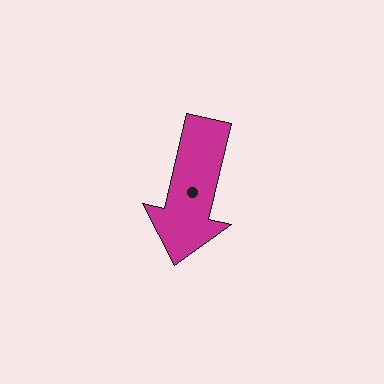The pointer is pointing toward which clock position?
Roughly 6 o'clock.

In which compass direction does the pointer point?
South.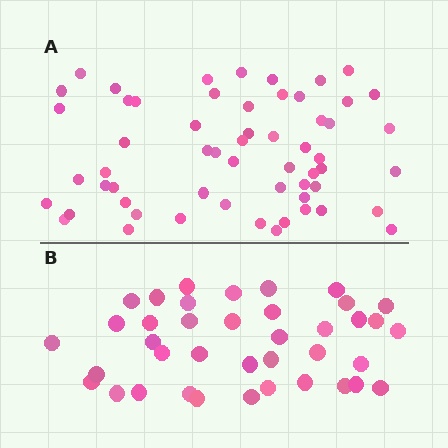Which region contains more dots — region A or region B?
Region A (the top region) has more dots.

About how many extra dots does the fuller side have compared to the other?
Region A has approximately 20 more dots than region B.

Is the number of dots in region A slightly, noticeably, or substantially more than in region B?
Region A has substantially more. The ratio is roughly 1.5 to 1.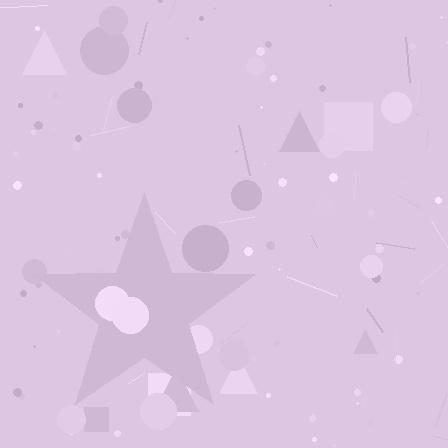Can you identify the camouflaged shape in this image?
The camouflaged shape is a star.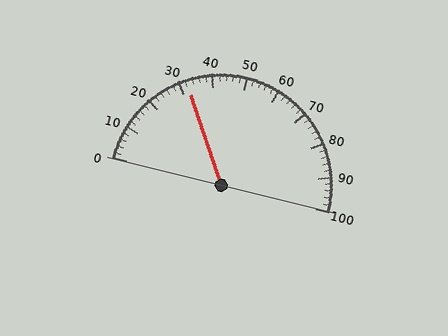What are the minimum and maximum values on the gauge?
The gauge ranges from 0 to 100.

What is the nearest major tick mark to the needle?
The nearest major tick mark is 30.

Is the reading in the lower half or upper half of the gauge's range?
The reading is in the lower half of the range (0 to 100).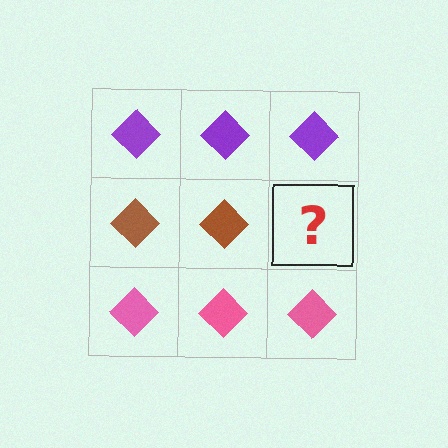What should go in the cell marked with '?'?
The missing cell should contain a brown diamond.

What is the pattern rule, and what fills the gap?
The rule is that each row has a consistent color. The gap should be filled with a brown diamond.